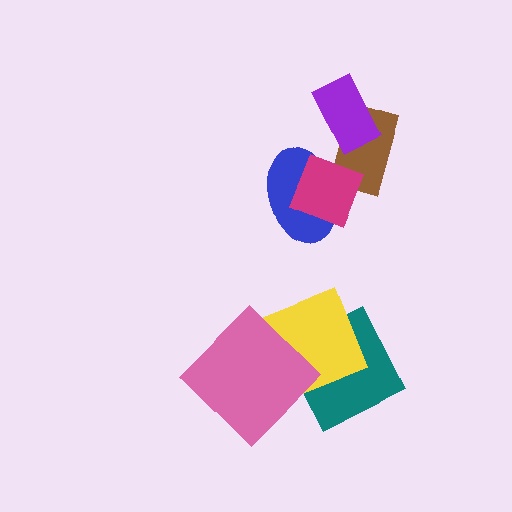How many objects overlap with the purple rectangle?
1 object overlaps with the purple rectangle.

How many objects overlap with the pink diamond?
1 object overlaps with the pink diamond.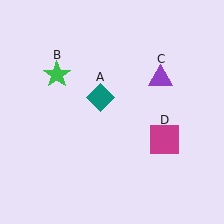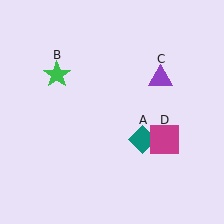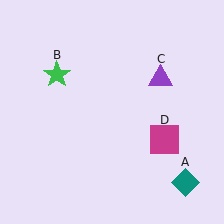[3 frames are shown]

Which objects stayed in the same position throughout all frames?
Green star (object B) and purple triangle (object C) and magenta square (object D) remained stationary.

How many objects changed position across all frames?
1 object changed position: teal diamond (object A).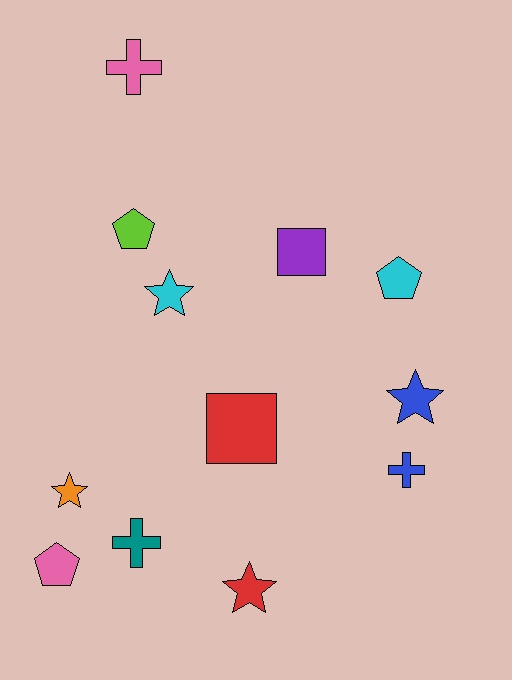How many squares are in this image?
There are 2 squares.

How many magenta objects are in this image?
There are no magenta objects.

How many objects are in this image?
There are 12 objects.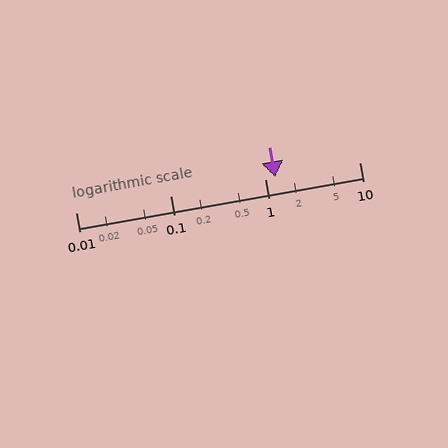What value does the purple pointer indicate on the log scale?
The pointer indicates approximately 1.3.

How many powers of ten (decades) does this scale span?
The scale spans 3 decades, from 0.01 to 10.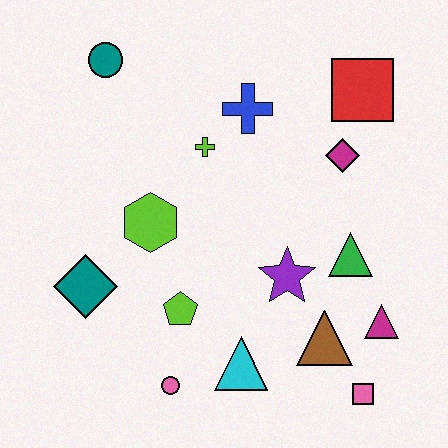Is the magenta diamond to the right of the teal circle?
Yes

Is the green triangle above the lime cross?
No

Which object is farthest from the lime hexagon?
The pink square is farthest from the lime hexagon.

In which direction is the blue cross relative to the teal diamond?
The blue cross is above the teal diamond.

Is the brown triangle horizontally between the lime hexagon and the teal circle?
No